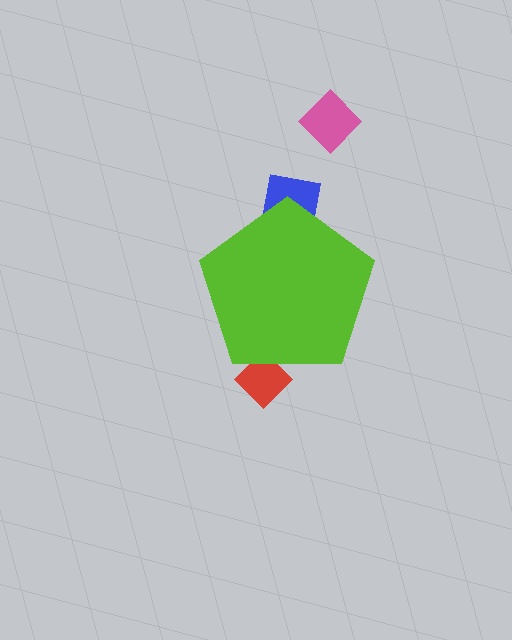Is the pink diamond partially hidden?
No, the pink diamond is fully visible.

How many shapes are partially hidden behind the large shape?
2 shapes are partially hidden.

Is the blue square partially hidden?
Yes, the blue square is partially hidden behind the lime pentagon.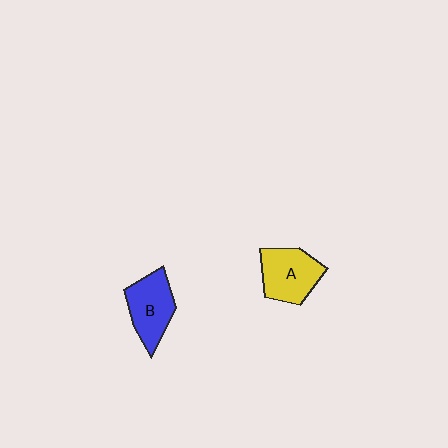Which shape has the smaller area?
Shape B (blue).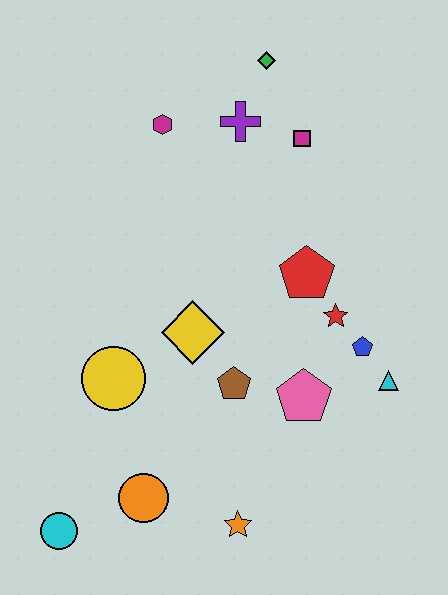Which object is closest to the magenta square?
The purple cross is closest to the magenta square.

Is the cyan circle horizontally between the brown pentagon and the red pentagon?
No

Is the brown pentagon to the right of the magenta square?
No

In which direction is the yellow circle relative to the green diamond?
The yellow circle is below the green diamond.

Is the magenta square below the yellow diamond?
No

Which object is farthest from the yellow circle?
The green diamond is farthest from the yellow circle.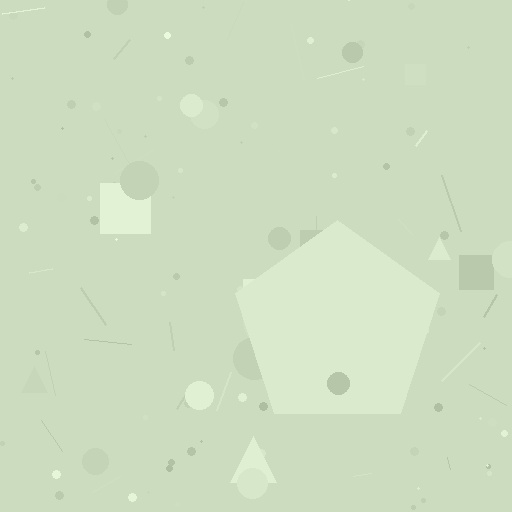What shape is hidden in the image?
A pentagon is hidden in the image.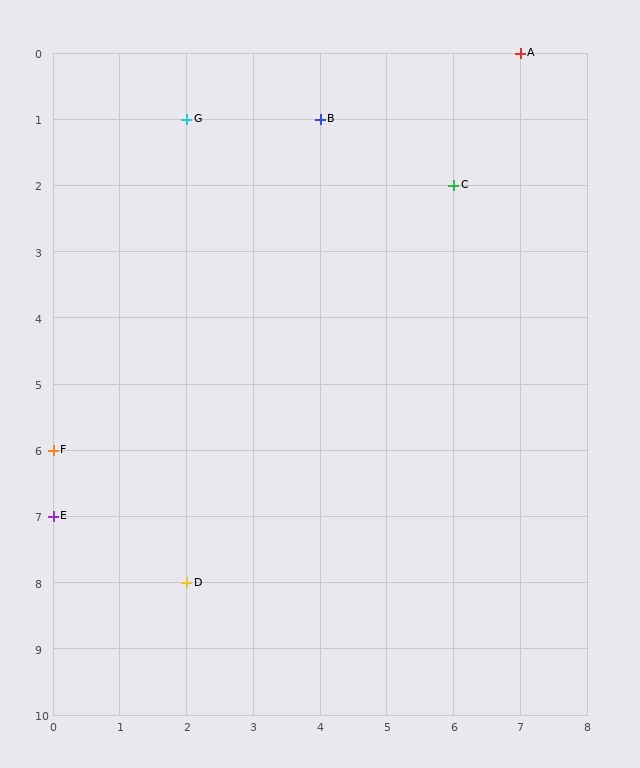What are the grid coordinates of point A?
Point A is at grid coordinates (7, 0).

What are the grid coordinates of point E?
Point E is at grid coordinates (0, 7).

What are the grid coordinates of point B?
Point B is at grid coordinates (4, 1).